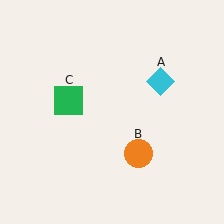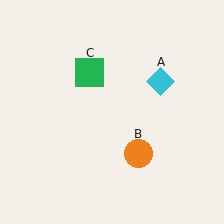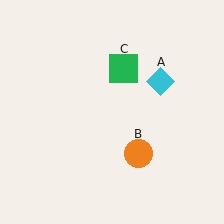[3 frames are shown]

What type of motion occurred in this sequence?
The green square (object C) rotated clockwise around the center of the scene.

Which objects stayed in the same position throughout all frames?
Cyan diamond (object A) and orange circle (object B) remained stationary.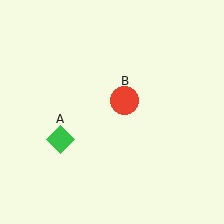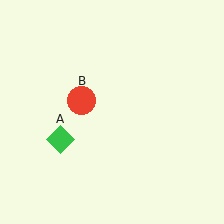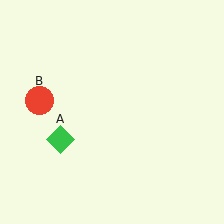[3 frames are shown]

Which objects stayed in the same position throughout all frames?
Green diamond (object A) remained stationary.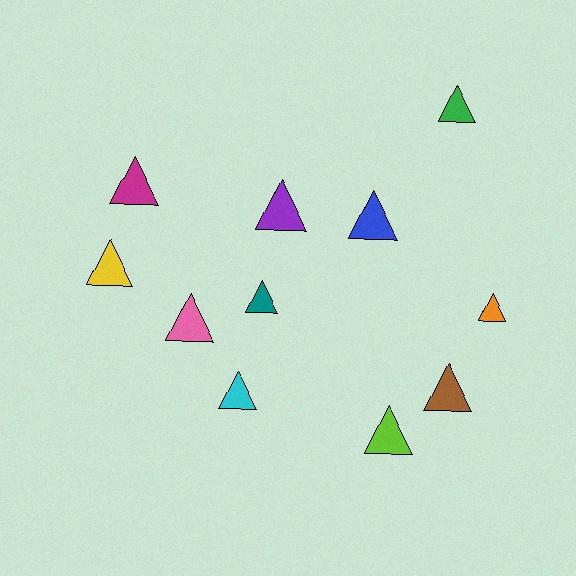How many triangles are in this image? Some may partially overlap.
There are 11 triangles.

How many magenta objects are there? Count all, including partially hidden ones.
There is 1 magenta object.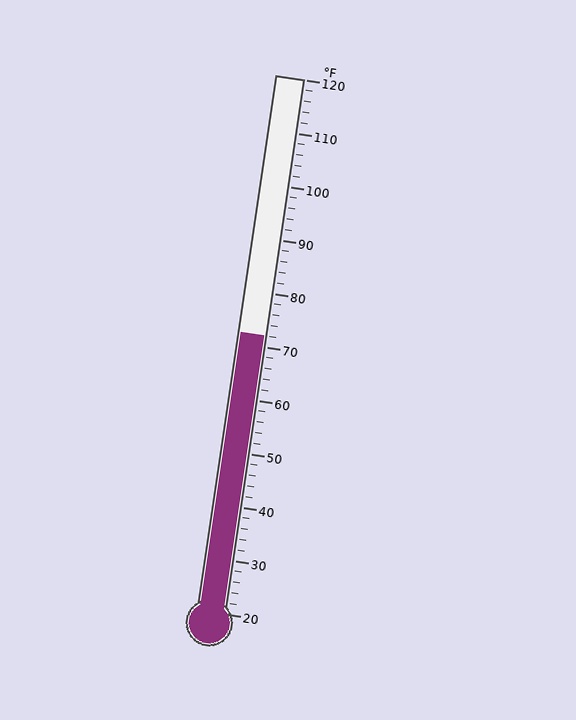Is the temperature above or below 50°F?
The temperature is above 50°F.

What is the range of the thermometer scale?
The thermometer scale ranges from 20°F to 120°F.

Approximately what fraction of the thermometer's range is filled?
The thermometer is filled to approximately 50% of its range.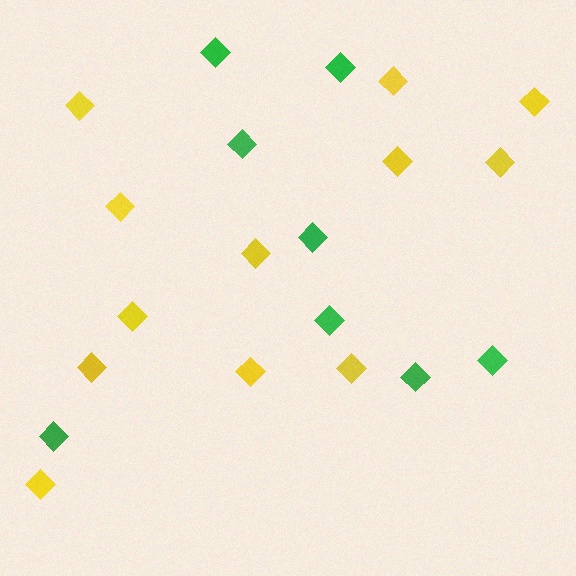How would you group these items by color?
There are 2 groups: one group of green diamonds (8) and one group of yellow diamonds (12).